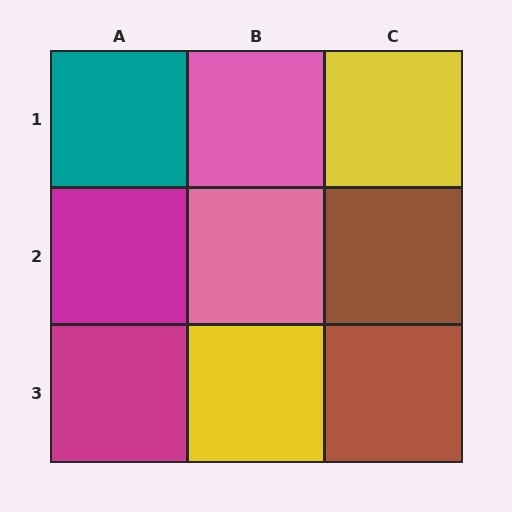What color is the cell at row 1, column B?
Pink.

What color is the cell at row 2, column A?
Magenta.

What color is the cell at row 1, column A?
Teal.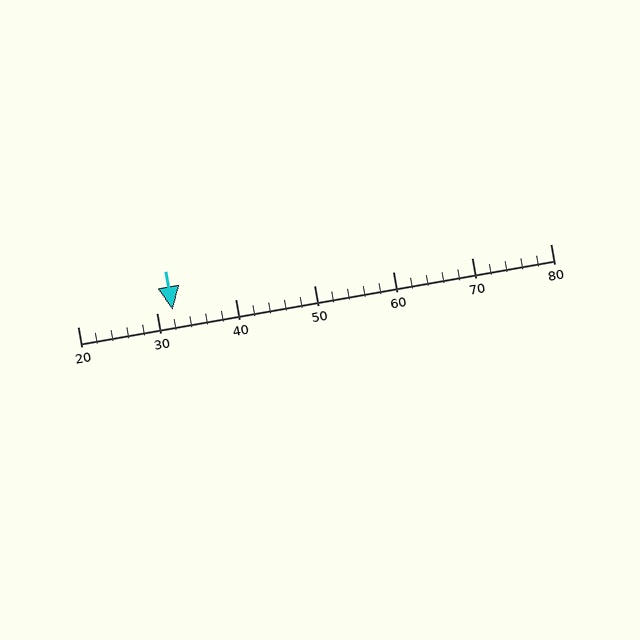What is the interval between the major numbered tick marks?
The major tick marks are spaced 10 units apart.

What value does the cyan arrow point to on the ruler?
The cyan arrow points to approximately 32.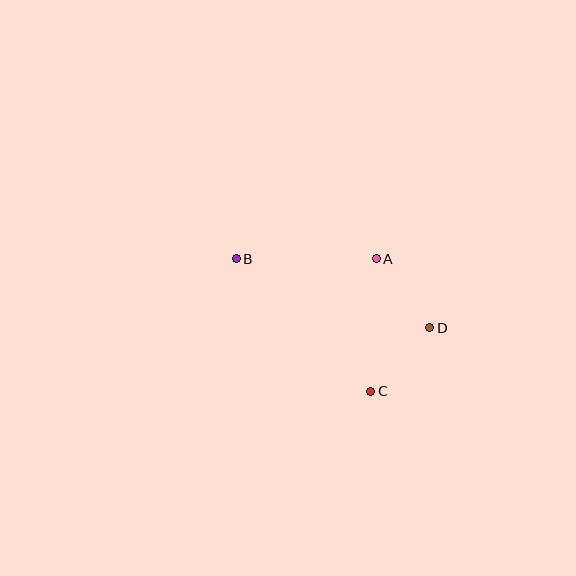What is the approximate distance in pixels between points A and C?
The distance between A and C is approximately 133 pixels.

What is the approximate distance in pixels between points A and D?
The distance between A and D is approximately 87 pixels.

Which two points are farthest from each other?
Points B and D are farthest from each other.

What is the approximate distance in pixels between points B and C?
The distance between B and C is approximately 189 pixels.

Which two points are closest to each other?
Points C and D are closest to each other.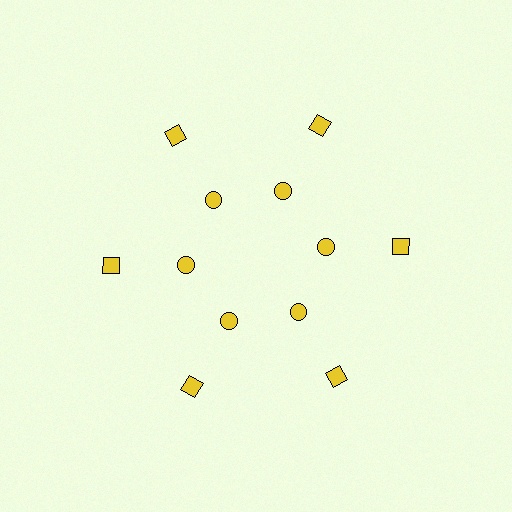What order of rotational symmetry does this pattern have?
This pattern has 6-fold rotational symmetry.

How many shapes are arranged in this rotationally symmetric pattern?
There are 12 shapes, arranged in 6 groups of 2.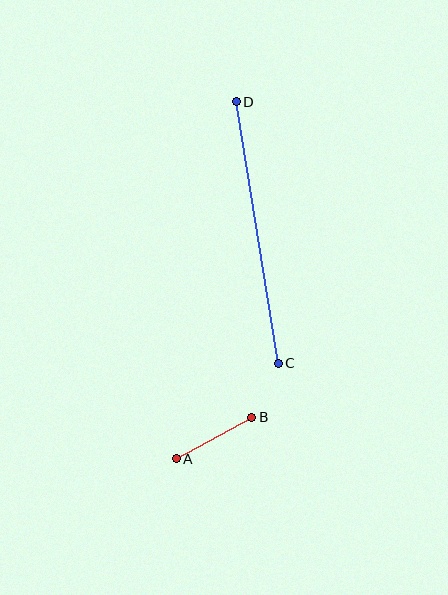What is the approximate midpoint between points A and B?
The midpoint is at approximately (214, 438) pixels.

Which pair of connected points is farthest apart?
Points C and D are farthest apart.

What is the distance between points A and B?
The distance is approximately 86 pixels.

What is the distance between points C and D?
The distance is approximately 265 pixels.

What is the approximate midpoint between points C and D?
The midpoint is at approximately (257, 233) pixels.